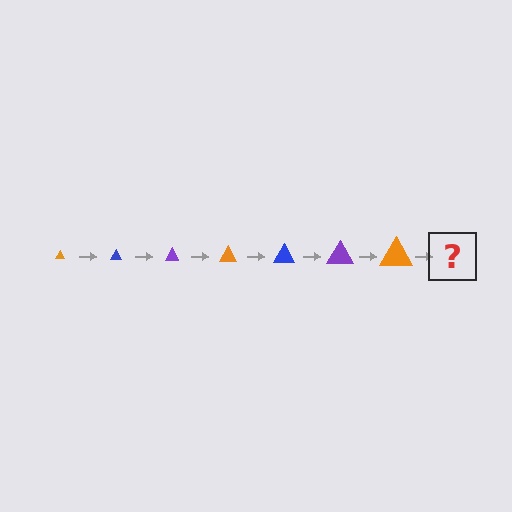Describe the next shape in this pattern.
It should be a blue triangle, larger than the previous one.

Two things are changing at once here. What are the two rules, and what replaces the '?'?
The two rules are that the triangle grows larger each step and the color cycles through orange, blue, and purple. The '?' should be a blue triangle, larger than the previous one.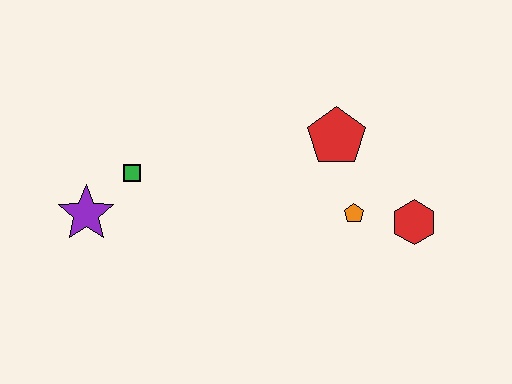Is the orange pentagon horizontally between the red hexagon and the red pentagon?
Yes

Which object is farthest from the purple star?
The red hexagon is farthest from the purple star.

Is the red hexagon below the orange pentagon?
Yes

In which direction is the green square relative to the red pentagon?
The green square is to the left of the red pentagon.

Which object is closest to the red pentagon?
The orange pentagon is closest to the red pentagon.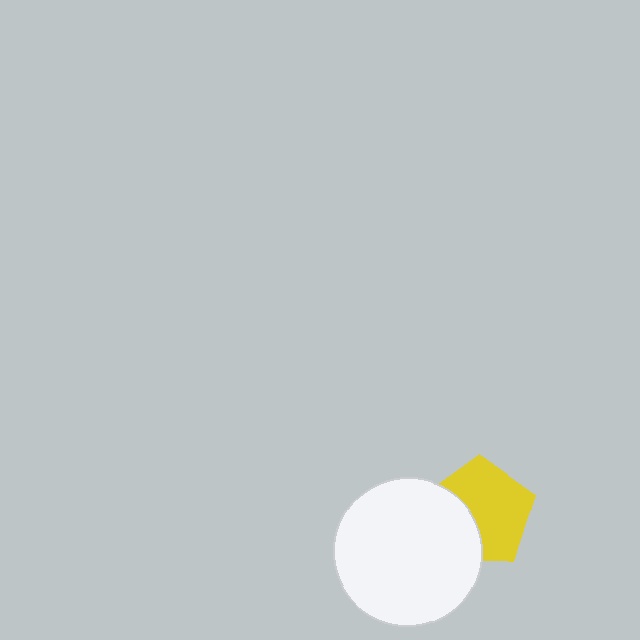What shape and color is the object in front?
The object in front is a white circle.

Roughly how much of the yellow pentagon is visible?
About half of it is visible (roughly 64%).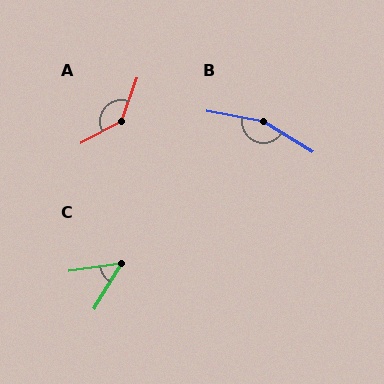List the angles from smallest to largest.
C (51°), A (137°), B (158°).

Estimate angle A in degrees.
Approximately 137 degrees.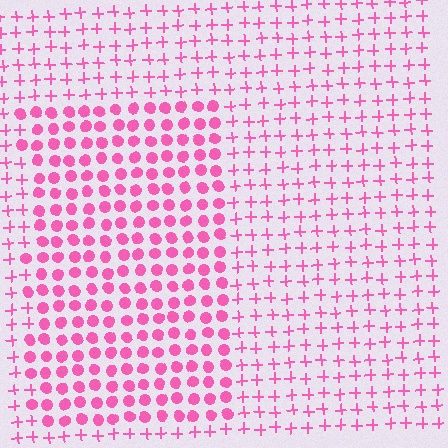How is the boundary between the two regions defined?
The boundary is defined by a change in element shape: circles inside vs. plus signs outside. All elements share the same color and spacing.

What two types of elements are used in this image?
The image uses circles inside the rectangle region and plus signs outside it.